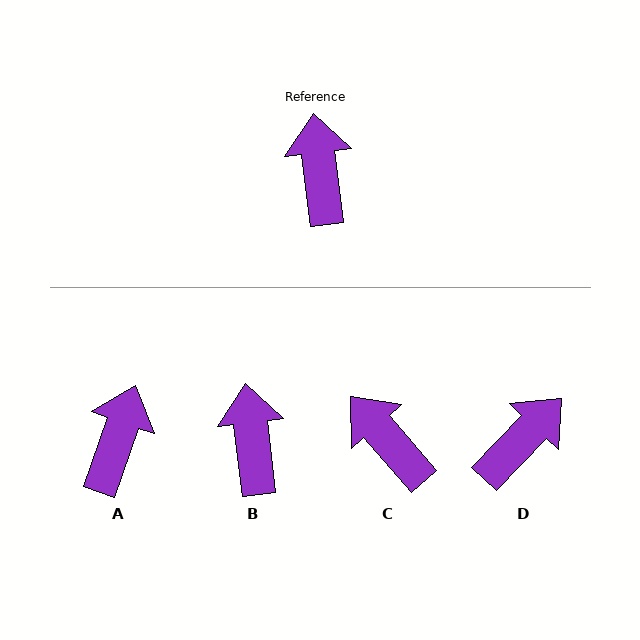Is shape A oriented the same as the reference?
No, it is off by about 26 degrees.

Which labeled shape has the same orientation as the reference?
B.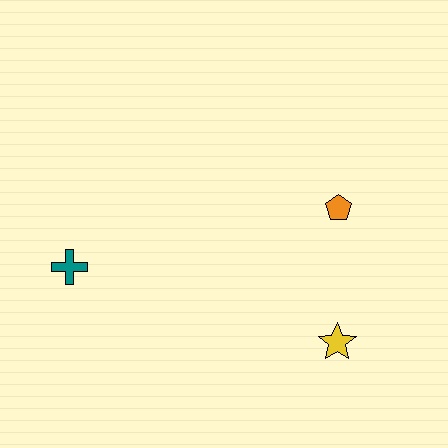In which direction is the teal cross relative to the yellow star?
The teal cross is to the left of the yellow star.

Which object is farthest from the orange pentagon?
The teal cross is farthest from the orange pentagon.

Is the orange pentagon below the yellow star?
No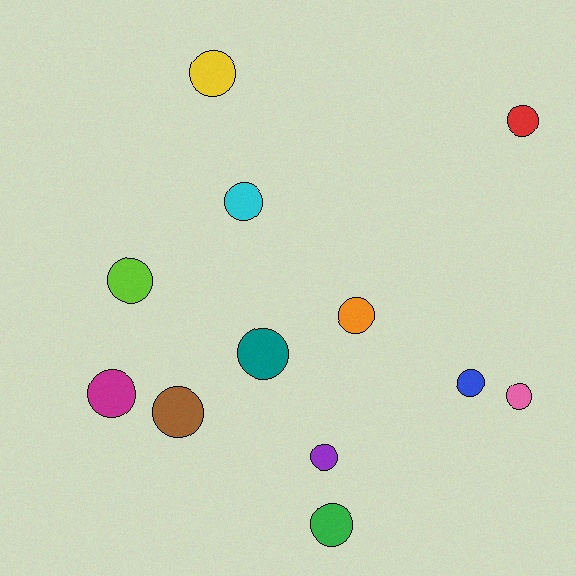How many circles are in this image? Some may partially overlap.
There are 12 circles.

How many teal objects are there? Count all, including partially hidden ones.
There is 1 teal object.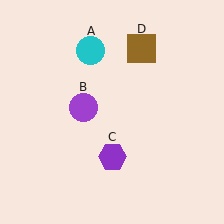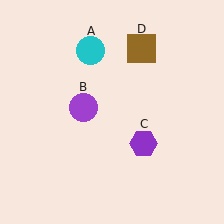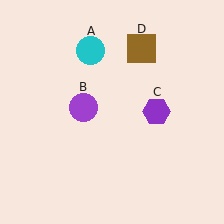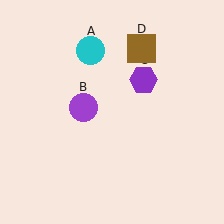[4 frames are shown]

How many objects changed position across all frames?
1 object changed position: purple hexagon (object C).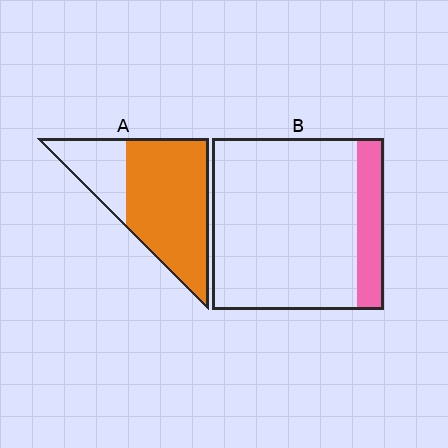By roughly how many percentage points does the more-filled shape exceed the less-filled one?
By roughly 55 percentage points (A over B).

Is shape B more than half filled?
No.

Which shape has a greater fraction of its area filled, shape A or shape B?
Shape A.